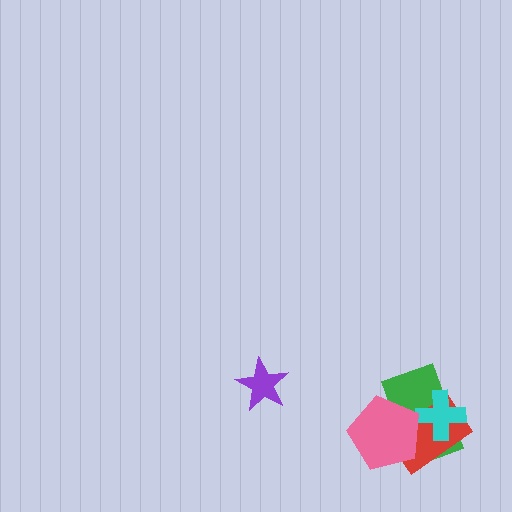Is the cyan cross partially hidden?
No, no other shape covers it.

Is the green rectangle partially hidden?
Yes, it is partially covered by another shape.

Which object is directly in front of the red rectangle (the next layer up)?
The cyan cross is directly in front of the red rectangle.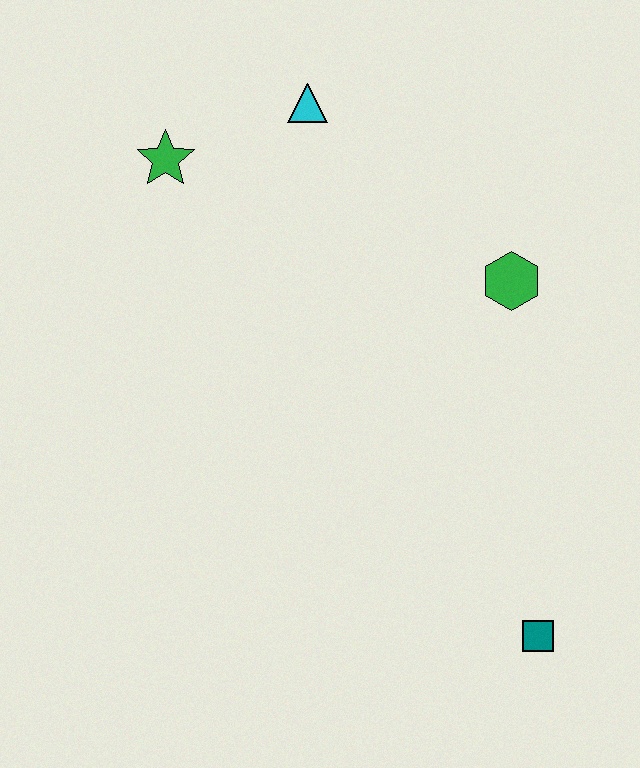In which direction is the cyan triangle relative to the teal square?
The cyan triangle is above the teal square.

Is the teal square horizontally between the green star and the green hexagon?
No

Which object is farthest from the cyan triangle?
The teal square is farthest from the cyan triangle.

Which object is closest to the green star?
The cyan triangle is closest to the green star.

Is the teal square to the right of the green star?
Yes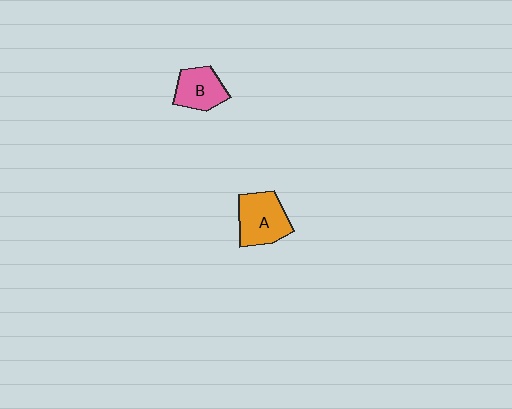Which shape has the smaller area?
Shape B (pink).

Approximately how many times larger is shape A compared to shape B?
Approximately 1.3 times.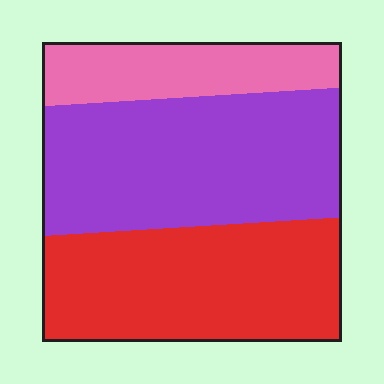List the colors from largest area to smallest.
From largest to smallest: purple, red, pink.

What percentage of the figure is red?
Red covers about 40% of the figure.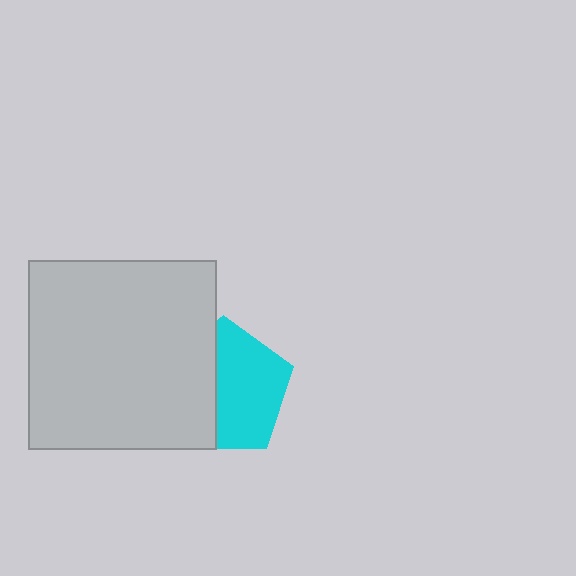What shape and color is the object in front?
The object in front is a light gray square.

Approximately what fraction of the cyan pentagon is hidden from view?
Roughly 44% of the cyan pentagon is hidden behind the light gray square.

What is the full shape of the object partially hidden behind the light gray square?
The partially hidden object is a cyan pentagon.